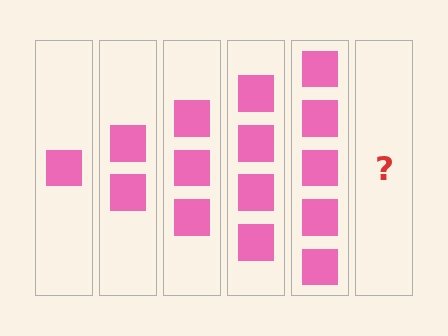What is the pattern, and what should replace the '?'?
The pattern is that each step adds one more square. The '?' should be 6 squares.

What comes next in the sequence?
The next element should be 6 squares.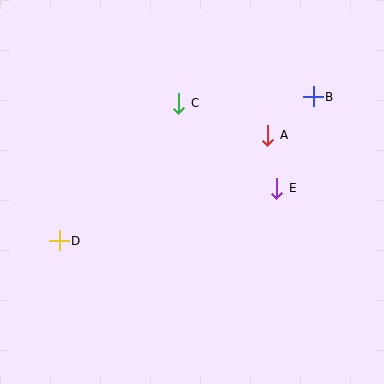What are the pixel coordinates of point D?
Point D is at (59, 241).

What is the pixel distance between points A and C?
The distance between A and C is 94 pixels.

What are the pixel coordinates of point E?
Point E is at (277, 188).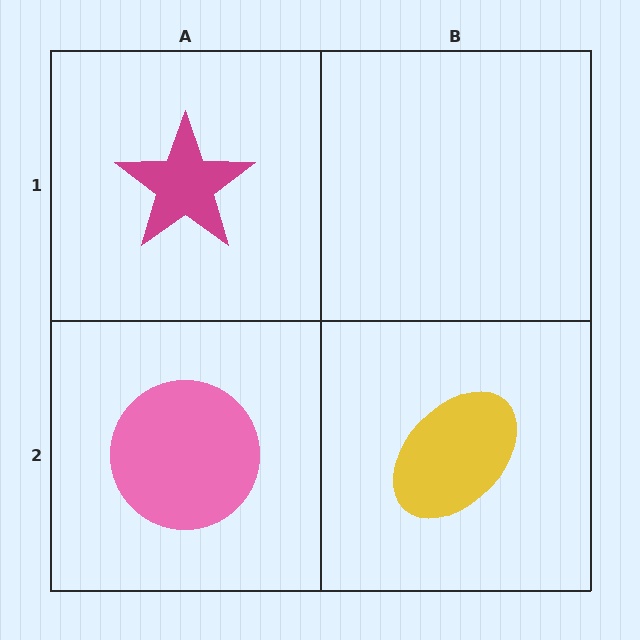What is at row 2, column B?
A yellow ellipse.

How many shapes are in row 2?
2 shapes.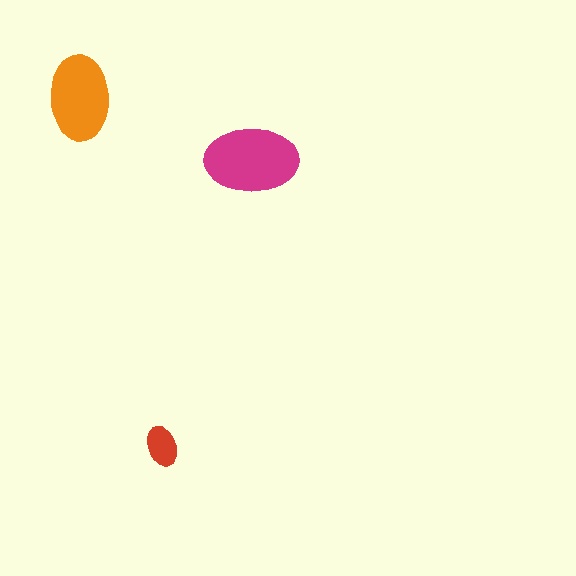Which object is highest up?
The orange ellipse is topmost.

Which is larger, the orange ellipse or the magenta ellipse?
The magenta one.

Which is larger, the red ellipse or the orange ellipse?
The orange one.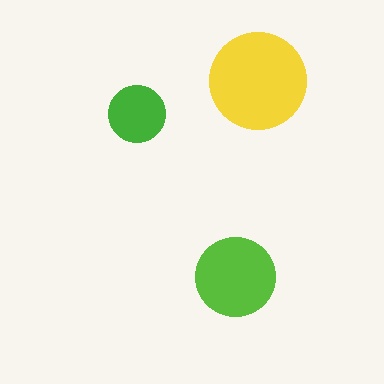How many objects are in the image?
There are 3 objects in the image.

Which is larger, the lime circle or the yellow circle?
The yellow one.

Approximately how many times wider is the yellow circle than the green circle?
About 1.5 times wider.